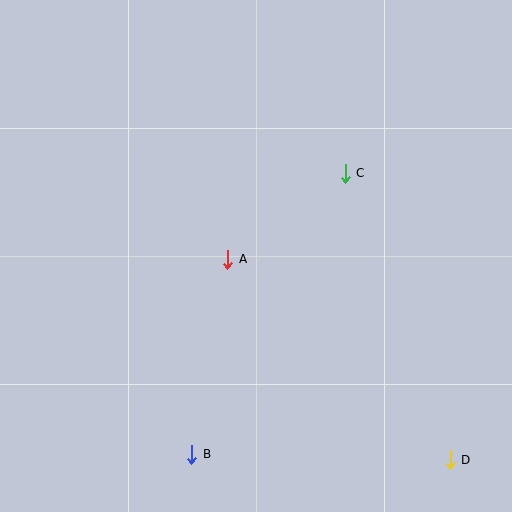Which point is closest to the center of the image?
Point A at (228, 259) is closest to the center.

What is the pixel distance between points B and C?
The distance between B and C is 320 pixels.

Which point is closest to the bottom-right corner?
Point D is closest to the bottom-right corner.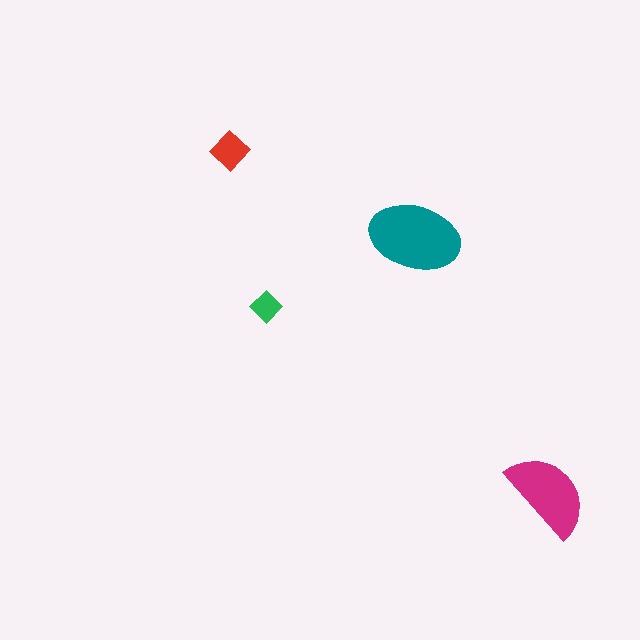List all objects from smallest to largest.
The green diamond, the red diamond, the magenta semicircle, the teal ellipse.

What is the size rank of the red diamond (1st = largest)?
3rd.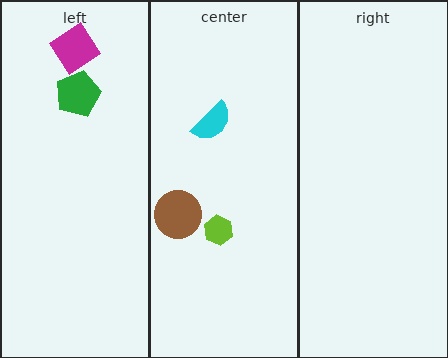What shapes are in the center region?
The brown circle, the lime hexagon, the cyan semicircle.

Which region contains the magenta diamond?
The left region.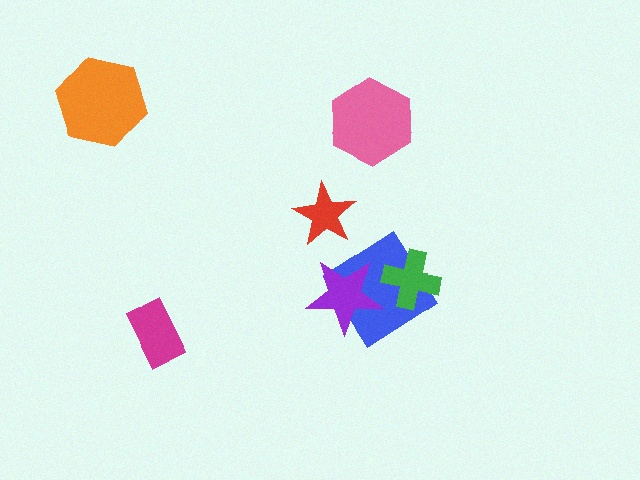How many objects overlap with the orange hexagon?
0 objects overlap with the orange hexagon.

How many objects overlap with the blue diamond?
2 objects overlap with the blue diamond.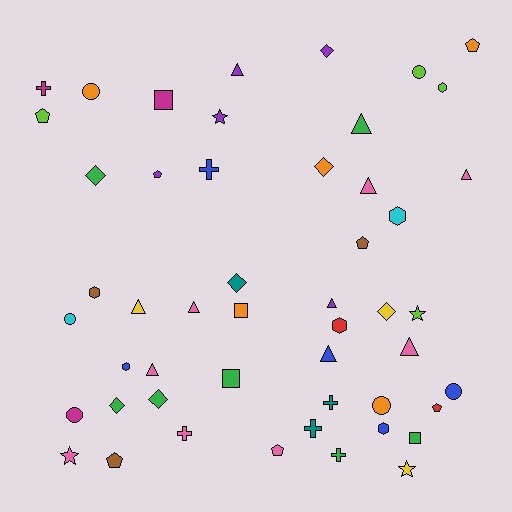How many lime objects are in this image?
There are 4 lime objects.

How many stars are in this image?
There are 4 stars.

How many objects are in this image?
There are 50 objects.